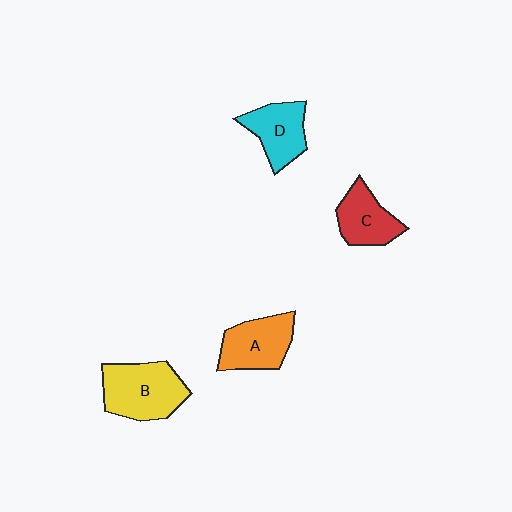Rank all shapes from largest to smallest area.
From largest to smallest: B (yellow), A (orange), D (cyan), C (red).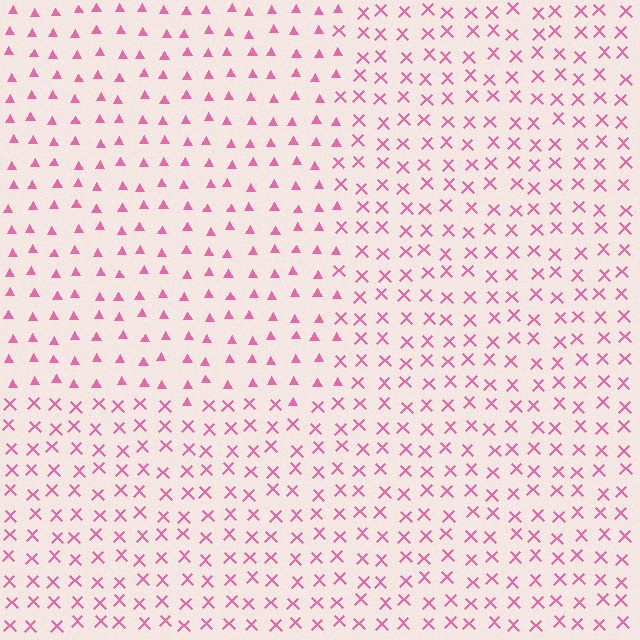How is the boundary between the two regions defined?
The boundary is defined by a change in element shape: triangles inside vs. X marks outside. All elements share the same color and spacing.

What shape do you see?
I see a rectangle.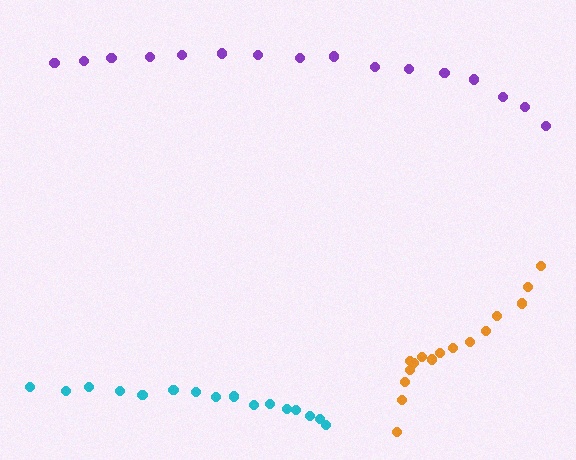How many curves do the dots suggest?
There are 3 distinct paths.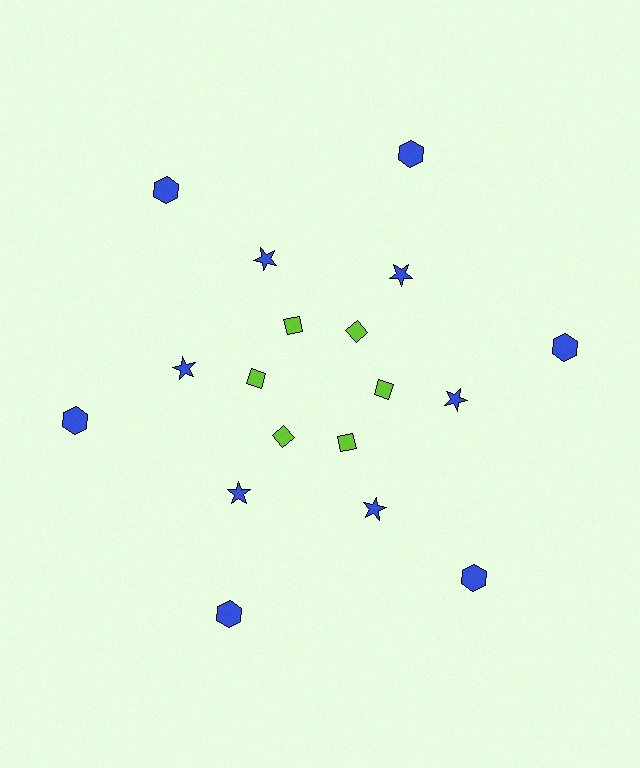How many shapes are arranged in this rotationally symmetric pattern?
There are 18 shapes, arranged in 6 groups of 3.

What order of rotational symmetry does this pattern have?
This pattern has 6-fold rotational symmetry.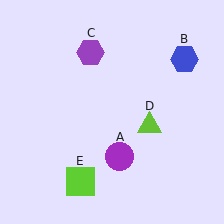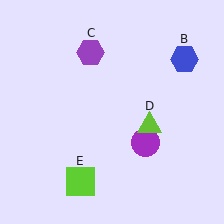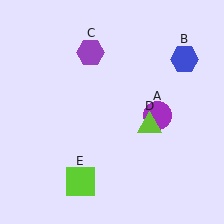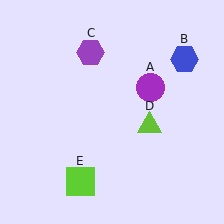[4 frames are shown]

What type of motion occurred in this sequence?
The purple circle (object A) rotated counterclockwise around the center of the scene.